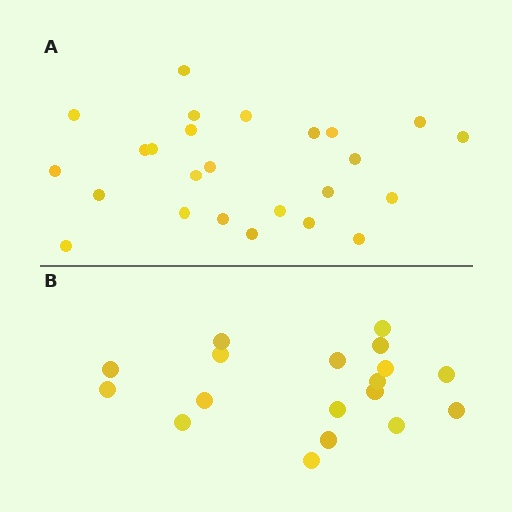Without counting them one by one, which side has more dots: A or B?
Region A (the top region) has more dots.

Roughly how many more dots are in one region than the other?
Region A has roughly 8 or so more dots than region B.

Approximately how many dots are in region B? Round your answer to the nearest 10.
About 20 dots. (The exact count is 18, which rounds to 20.)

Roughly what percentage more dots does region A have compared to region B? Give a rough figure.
About 40% more.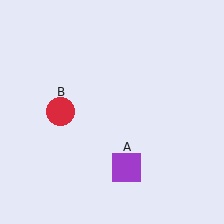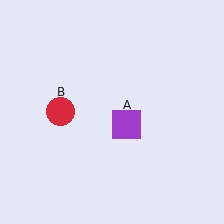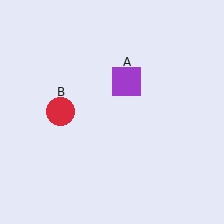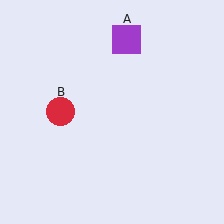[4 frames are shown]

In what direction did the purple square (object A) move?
The purple square (object A) moved up.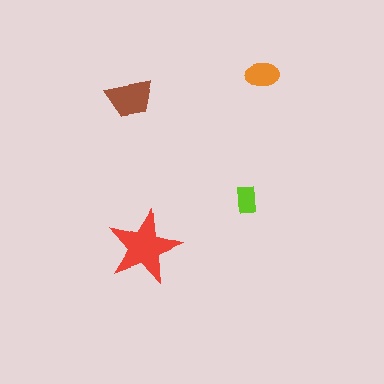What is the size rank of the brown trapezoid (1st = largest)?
2nd.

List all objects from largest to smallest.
The red star, the brown trapezoid, the orange ellipse, the lime rectangle.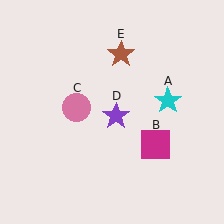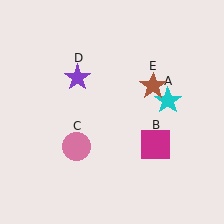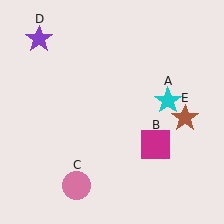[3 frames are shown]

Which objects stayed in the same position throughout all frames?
Cyan star (object A) and magenta square (object B) remained stationary.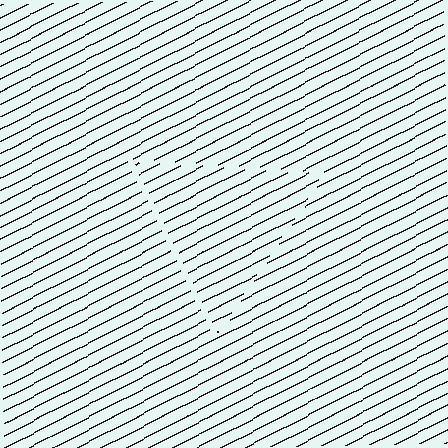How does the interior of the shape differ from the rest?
The interior of the shape contains the same grating, shifted by half a period — the contour is defined by the phase discontinuity where line-ends from the inner and outer gratings abut.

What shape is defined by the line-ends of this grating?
An illusory triangle. The interior of the shape contains the same grating, shifted by half a period — the contour is defined by the phase discontinuity where line-ends from the inner and outer gratings abut.